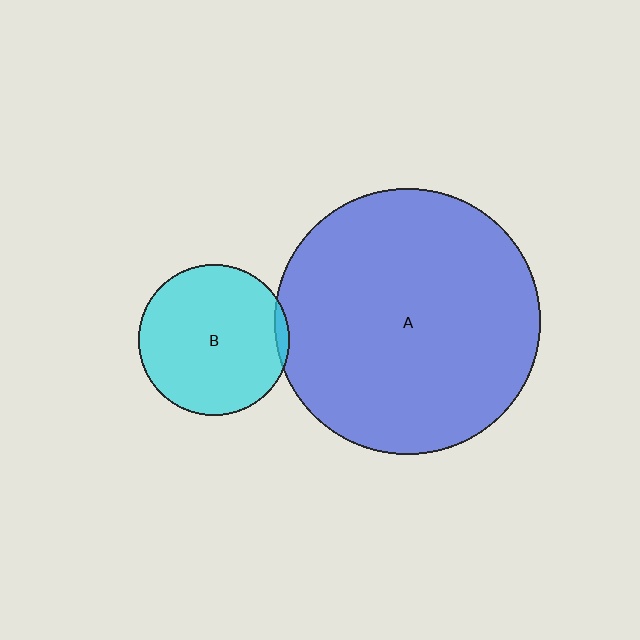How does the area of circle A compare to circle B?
Approximately 3.1 times.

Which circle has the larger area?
Circle A (blue).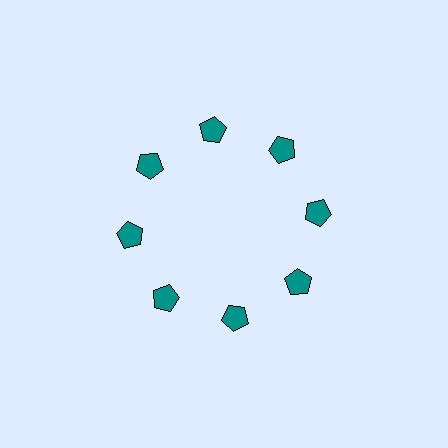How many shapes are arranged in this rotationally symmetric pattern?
There are 8 shapes, arranged in 8 groups of 1.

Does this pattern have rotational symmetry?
Yes, this pattern has 8-fold rotational symmetry. It looks the same after rotating 45 degrees around the center.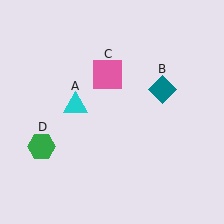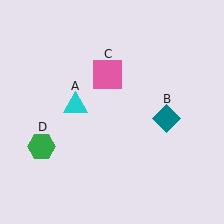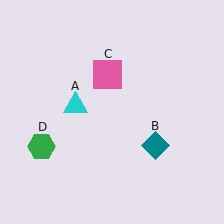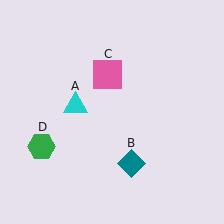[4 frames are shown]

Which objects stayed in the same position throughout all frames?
Cyan triangle (object A) and pink square (object C) and green hexagon (object D) remained stationary.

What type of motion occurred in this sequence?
The teal diamond (object B) rotated clockwise around the center of the scene.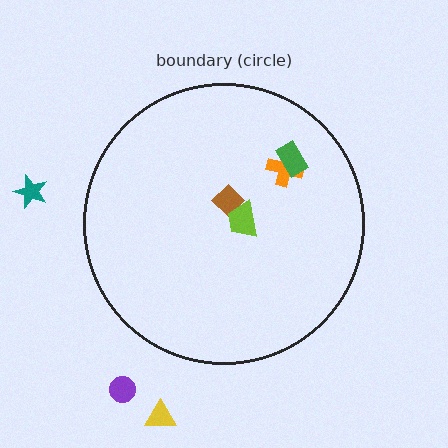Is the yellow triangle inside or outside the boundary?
Outside.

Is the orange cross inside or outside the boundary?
Inside.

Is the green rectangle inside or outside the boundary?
Inside.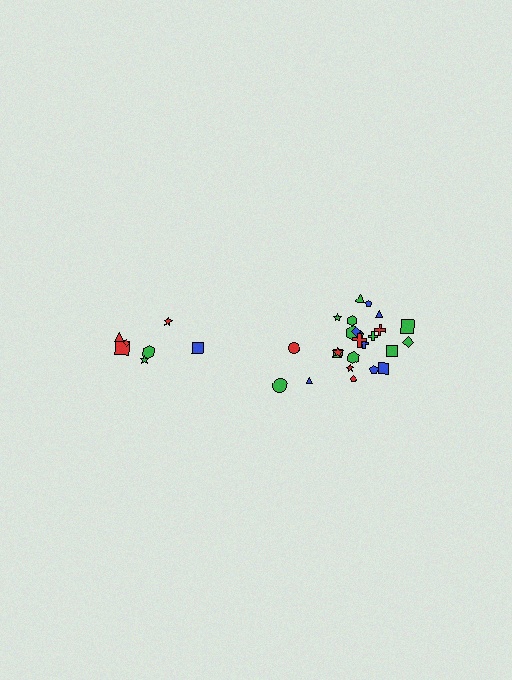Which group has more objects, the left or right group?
The right group.